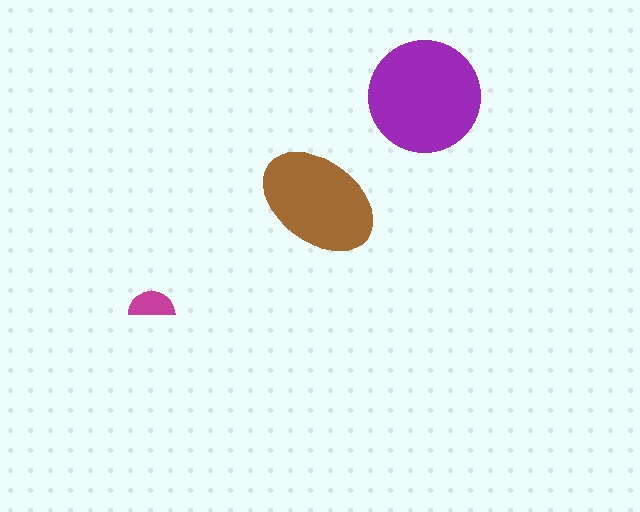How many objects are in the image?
There are 3 objects in the image.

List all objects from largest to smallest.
The purple circle, the brown ellipse, the magenta semicircle.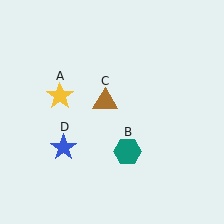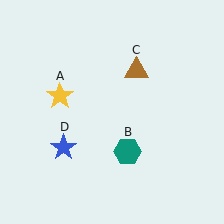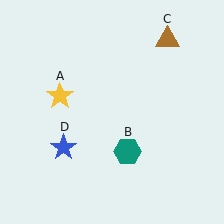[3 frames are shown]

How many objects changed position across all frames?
1 object changed position: brown triangle (object C).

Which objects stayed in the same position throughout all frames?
Yellow star (object A) and teal hexagon (object B) and blue star (object D) remained stationary.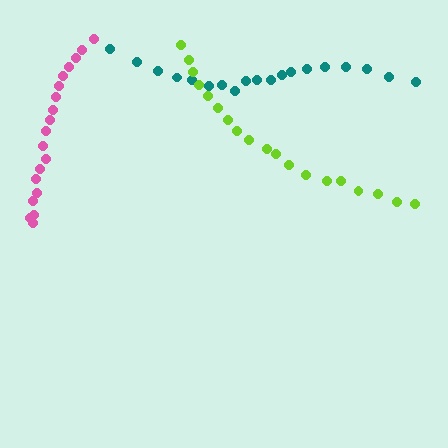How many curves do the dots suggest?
There are 3 distinct paths.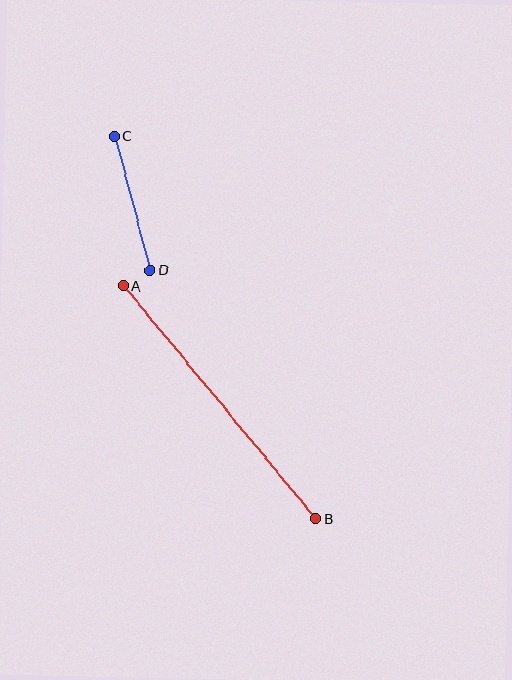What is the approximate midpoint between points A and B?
The midpoint is at approximately (220, 402) pixels.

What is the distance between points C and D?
The distance is approximately 138 pixels.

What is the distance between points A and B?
The distance is approximately 302 pixels.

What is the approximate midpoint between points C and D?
The midpoint is at approximately (132, 203) pixels.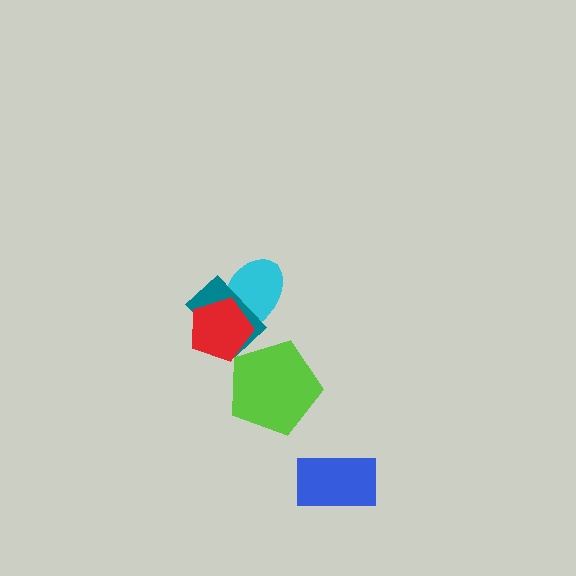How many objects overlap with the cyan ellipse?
2 objects overlap with the cyan ellipse.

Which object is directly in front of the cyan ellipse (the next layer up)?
The teal rectangle is directly in front of the cyan ellipse.